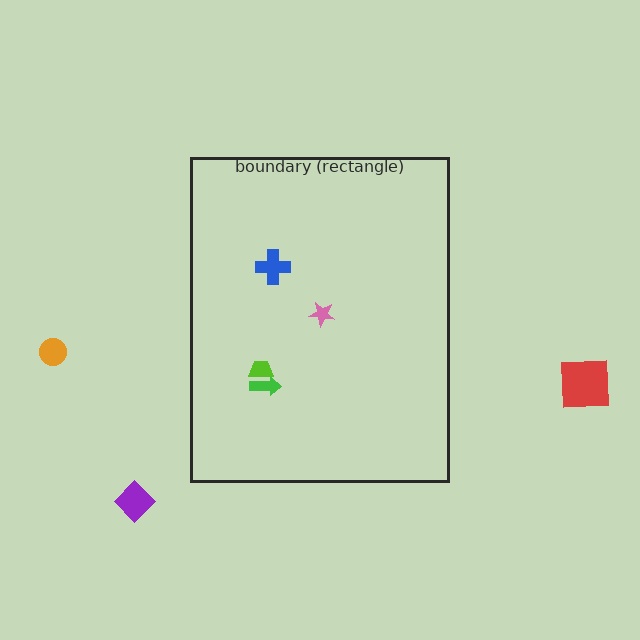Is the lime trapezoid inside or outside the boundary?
Inside.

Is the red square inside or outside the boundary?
Outside.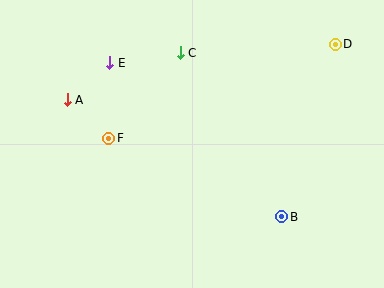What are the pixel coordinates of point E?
Point E is at (110, 63).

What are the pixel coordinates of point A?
Point A is at (67, 100).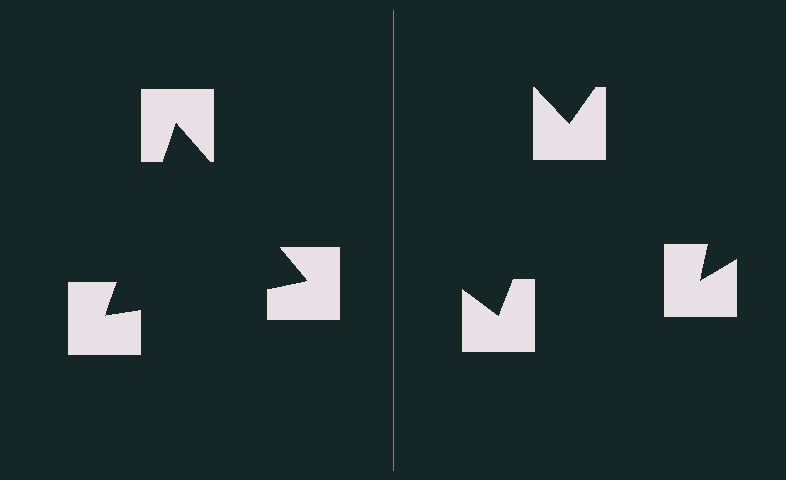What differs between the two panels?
The notched squares are positioned identically on both sides; only the wedge orientations differ. On the left they align to a triangle; on the right they are misaligned.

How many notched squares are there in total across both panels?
6 — 3 on each side.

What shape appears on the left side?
An illusory triangle.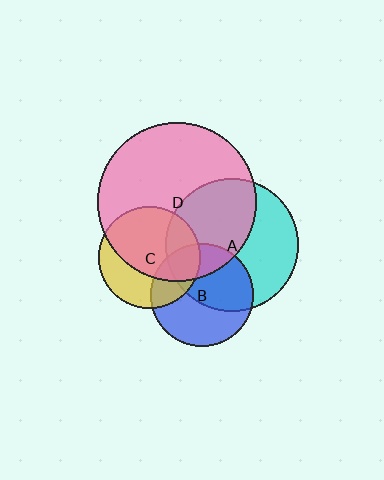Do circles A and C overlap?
Yes.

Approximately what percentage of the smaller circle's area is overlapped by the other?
Approximately 25%.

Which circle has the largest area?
Circle D (pink).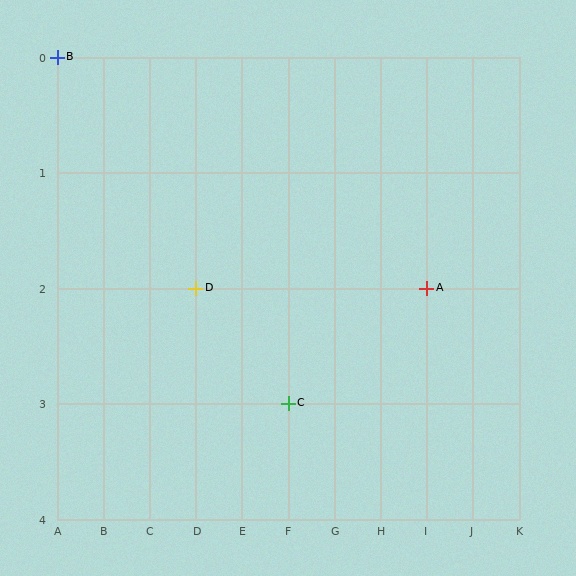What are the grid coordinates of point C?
Point C is at grid coordinates (F, 3).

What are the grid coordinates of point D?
Point D is at grid coordinates (D, 2).